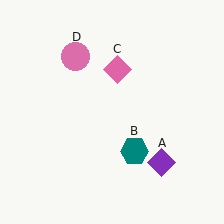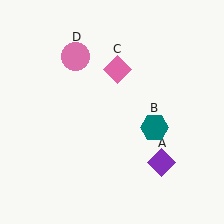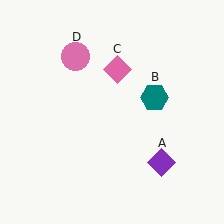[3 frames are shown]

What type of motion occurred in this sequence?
The teal hexagon (object B) rotated counterclockwise around the center of the scene.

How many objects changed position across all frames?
1 object changed position: teal hexagon (object B).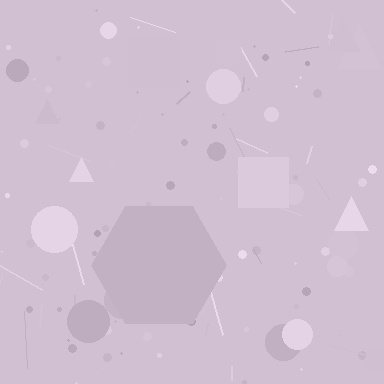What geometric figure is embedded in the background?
A hexagon is embedded in the background.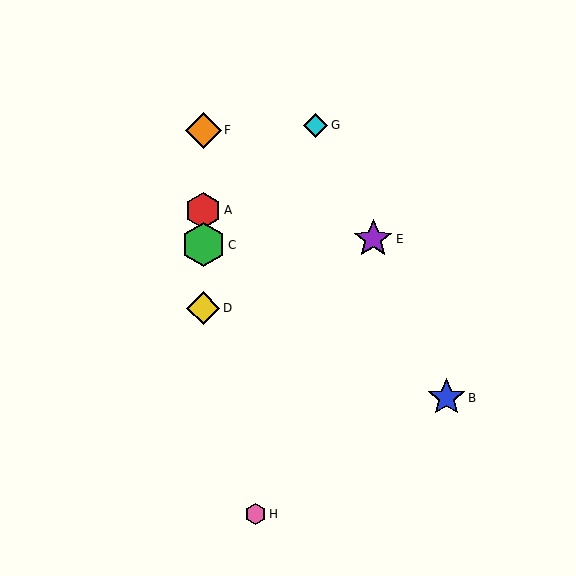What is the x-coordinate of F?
Object F is at x≈203.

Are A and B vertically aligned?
No, A is at x≈203 and B is at x≈446.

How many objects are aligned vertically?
4 objects (A, C, D, F) are aligned vertically.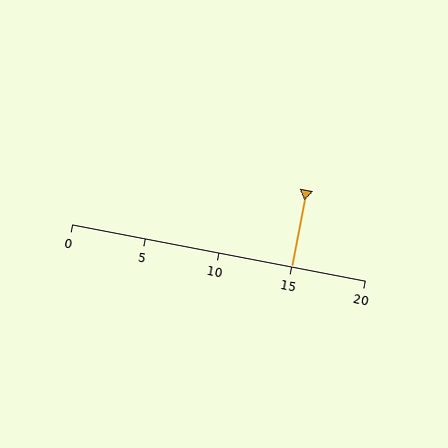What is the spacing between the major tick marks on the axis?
The major ticks are spaced 5 apart.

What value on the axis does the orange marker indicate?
The marker indicates approximately 15.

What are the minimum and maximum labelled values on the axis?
The axis runs from 0 to 20.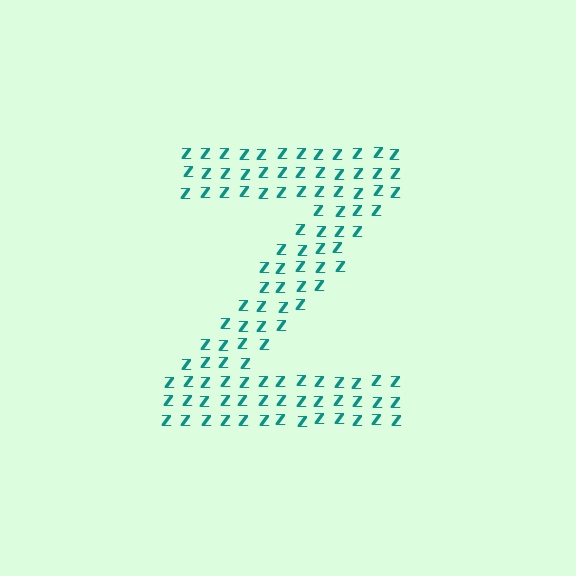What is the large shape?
The large shape is the letter Z.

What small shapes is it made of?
It is made of small letter Z's.